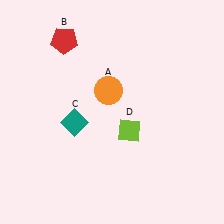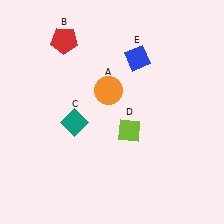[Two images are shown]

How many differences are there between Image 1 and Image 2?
There is 1 difference between the two images.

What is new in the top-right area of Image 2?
A blue diamond (E) was added in the top-right area of Image 2.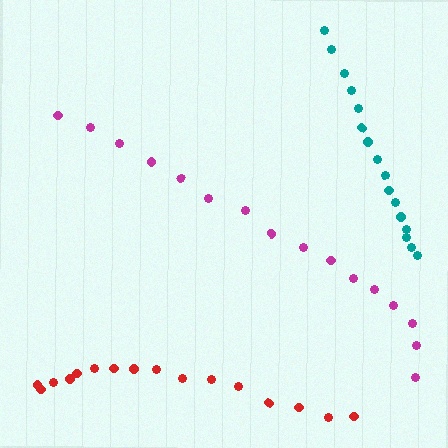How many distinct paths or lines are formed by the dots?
There are 3 distinct paths.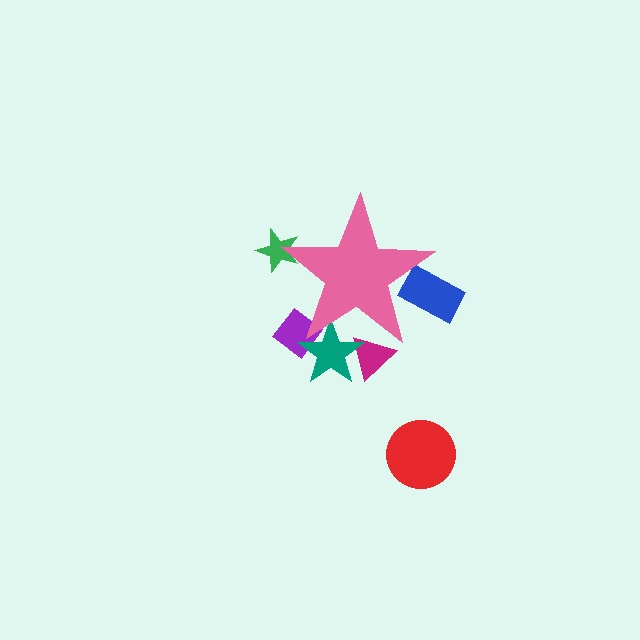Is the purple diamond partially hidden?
Yes, the purple diamond is partially hidden behind the pink star.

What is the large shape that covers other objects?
A pink star.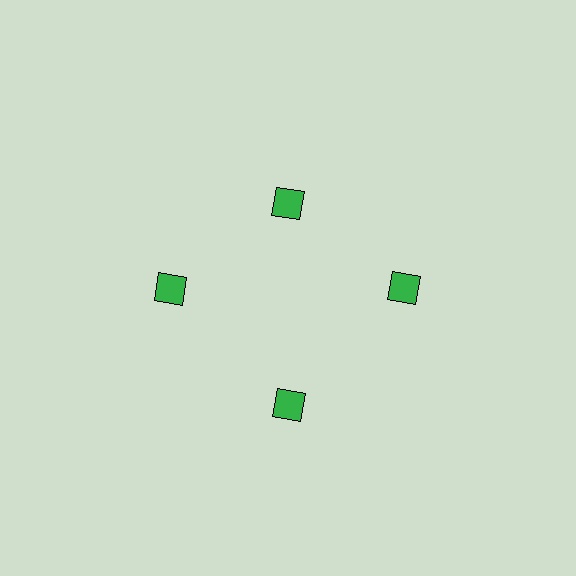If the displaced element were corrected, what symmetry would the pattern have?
It would have 4-fold rotational symmetry — the pattern would map onto itself every 90 degrees.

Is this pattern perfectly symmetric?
No. The 4 green squares are arranged in a ring, but one element near the 12 o'clock position is pulled inward toward the center, breaking the 4-fold rotational symmetry.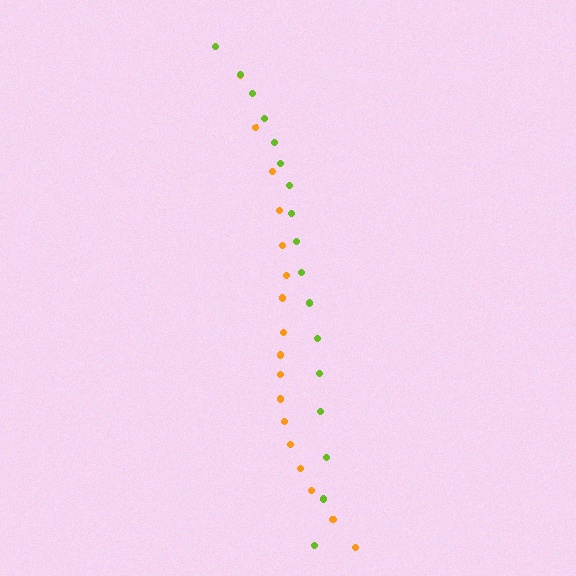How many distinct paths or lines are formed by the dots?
There are 2 distinct paths.